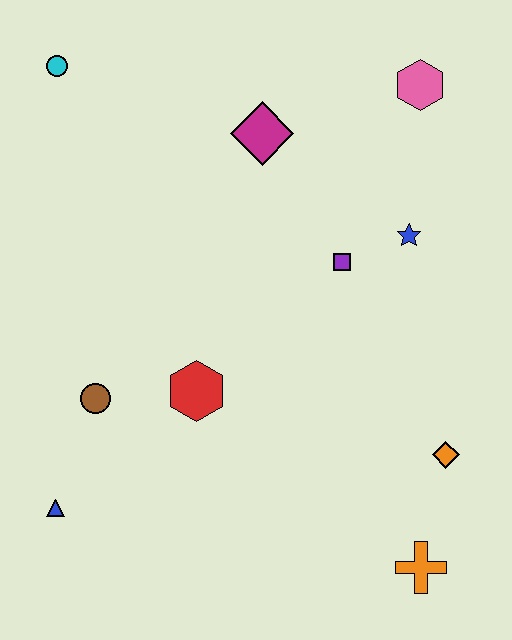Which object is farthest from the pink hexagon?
The blue triangle is farthest from the pink hexagon.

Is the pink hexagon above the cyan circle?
No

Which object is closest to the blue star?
The purple square is closest to the blue star.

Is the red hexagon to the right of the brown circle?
Yes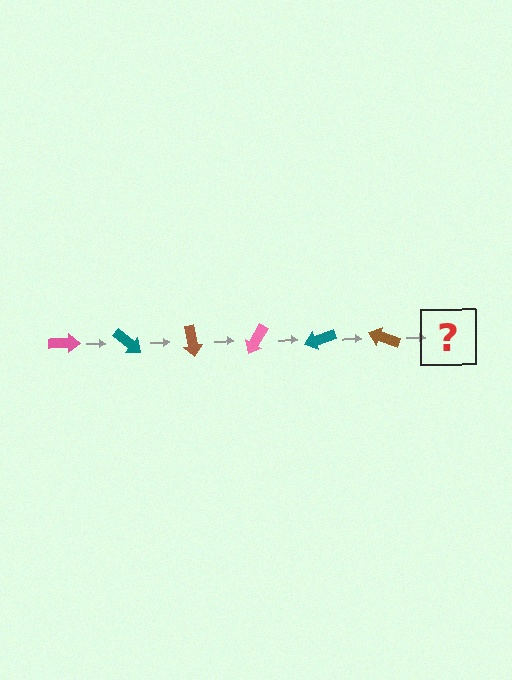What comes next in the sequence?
The next element should be a pink arrow, rotated 240 degrees from the start.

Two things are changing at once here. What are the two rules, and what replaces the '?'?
The two rules are that it rotates 40 degrees each step and the color cycles through pink, teal, and brown. The '?' should be a pink arrow, rotated 240 degrees from the start.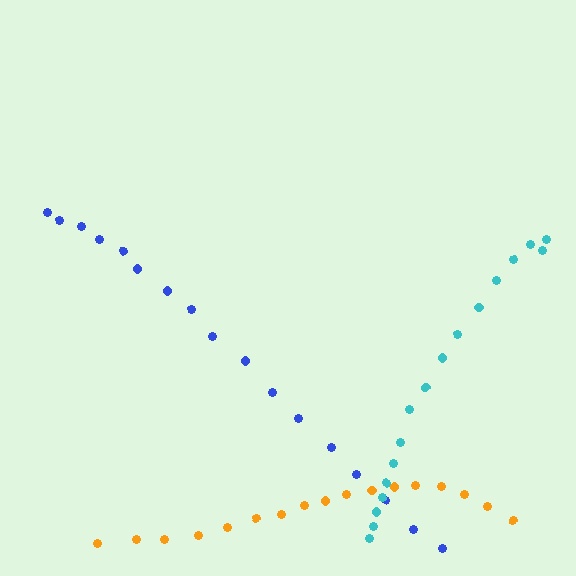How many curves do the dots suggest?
There are 3 distinct paths.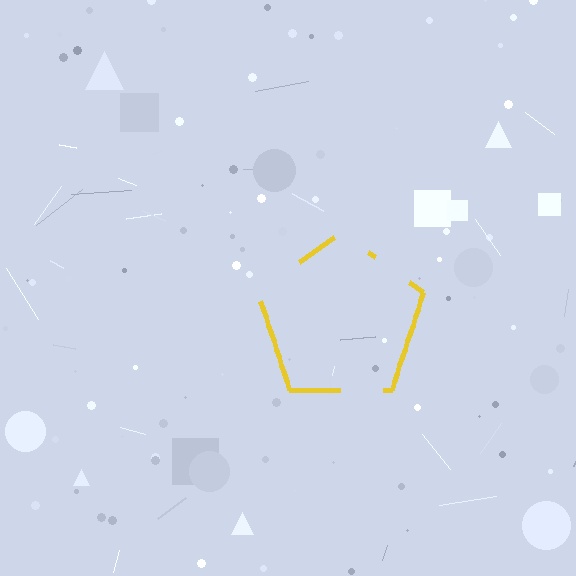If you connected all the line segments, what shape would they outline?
They would outline a pentagon.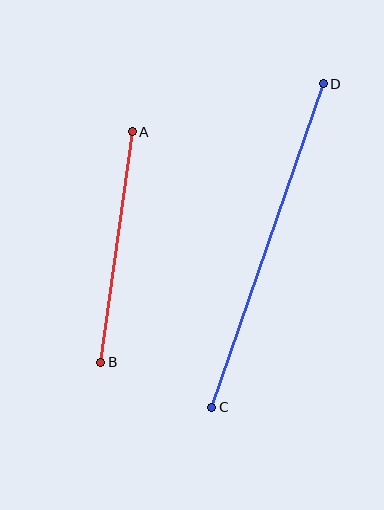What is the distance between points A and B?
The distance is approximately 233 pixels.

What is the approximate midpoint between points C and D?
The midpoint is at approximately (268, 246) pixels.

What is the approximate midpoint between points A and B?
The midpoint is at approximately (117, 247) pixels.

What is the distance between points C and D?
The distance is approximately 342 pixels.